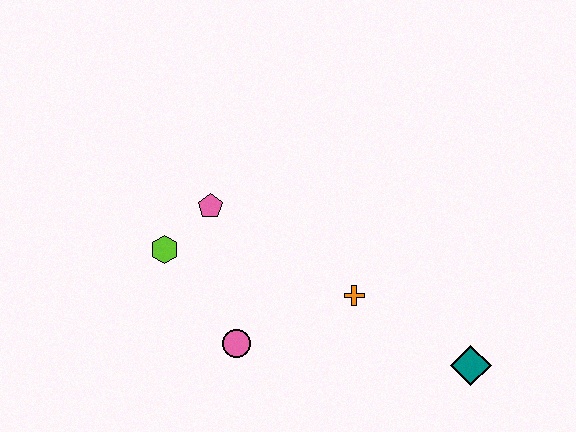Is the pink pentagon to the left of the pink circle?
Yes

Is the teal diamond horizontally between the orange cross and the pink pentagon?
No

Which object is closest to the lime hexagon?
The pink pentagon is closest to the lime hexagon.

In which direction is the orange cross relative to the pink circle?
The orange cross is to the right of the pink circle.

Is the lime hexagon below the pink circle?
No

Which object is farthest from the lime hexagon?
The teal diamond is farthest from the lime hexagon.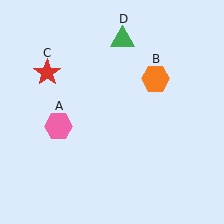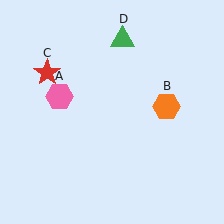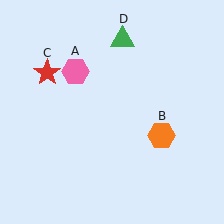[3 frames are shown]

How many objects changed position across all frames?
2 objects changed position: pink hexagon (object A), orange hexagon (object B).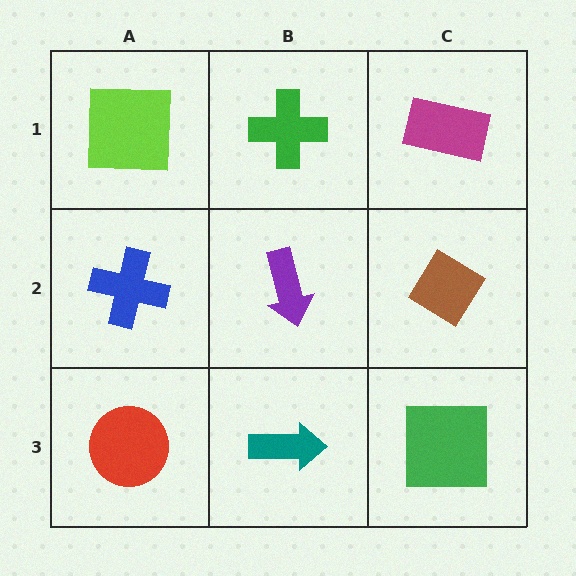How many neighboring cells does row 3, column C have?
2.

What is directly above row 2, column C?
A magenta rectangle.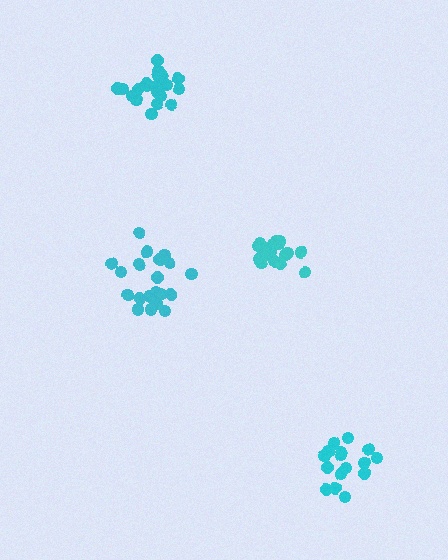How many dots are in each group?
Group 1: 20 dots, Group 2: 20 dots, Group 3: 19 dots, Group 4: 16 dots (75 total).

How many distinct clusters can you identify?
There are 4 distinct clusters.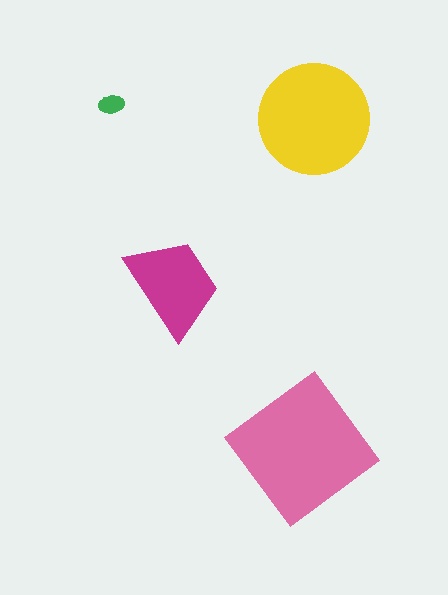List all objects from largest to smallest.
The pink diamond, the yellow circle, the magenta trapezoid, the green ellipse.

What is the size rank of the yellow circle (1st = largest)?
2nd.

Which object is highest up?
The green ellipse is topmost.